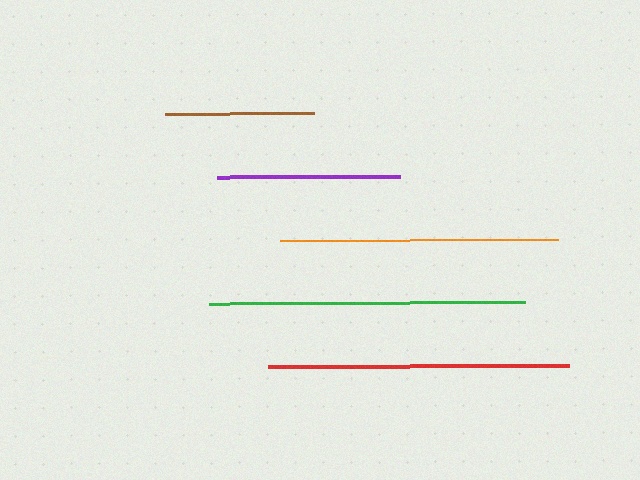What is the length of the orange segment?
The orange segment is approximately 278 pixels long.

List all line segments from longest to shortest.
From longest to shortest: green, red, orange, purple, brown.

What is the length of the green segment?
The green segment is approximately 317 pixels long.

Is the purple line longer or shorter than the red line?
The red line is longer than the purple line.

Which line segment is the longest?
The green line is the longest at approximately 317 pixels.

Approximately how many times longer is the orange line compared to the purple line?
The orange line is approximately 1.5 times the length of the purple line.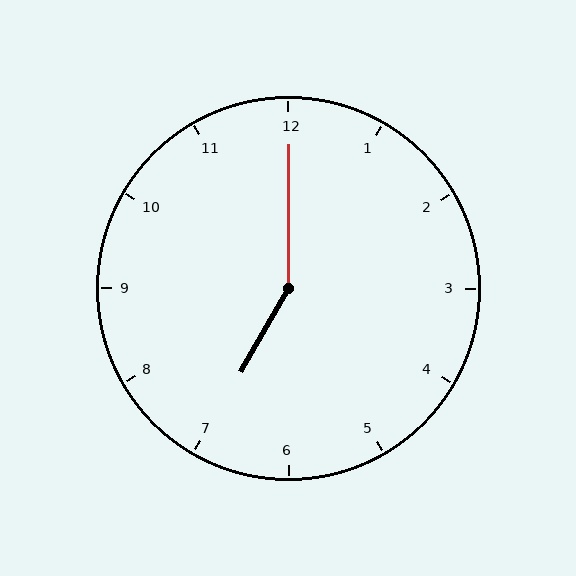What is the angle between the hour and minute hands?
Approximately 150 degrees.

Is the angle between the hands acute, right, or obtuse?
It is obtuse.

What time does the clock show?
7:00.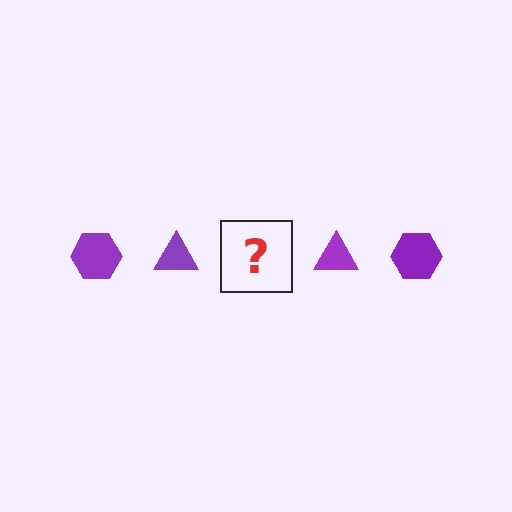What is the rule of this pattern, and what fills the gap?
The rule is that the pattern cycles through hexagon, triangle shapes in purple. The gap should be filled with a purple hexagon.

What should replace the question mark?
The question mark should be replaced with a purple hexagon.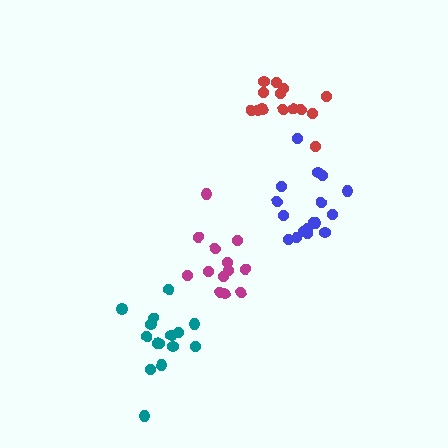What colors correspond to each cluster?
The clusters are colored: blue, red, teal, magenta.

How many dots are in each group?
Group 1: 17 dots, Group 2: 14 dots, Group 3: 15 dots, Group 4: 13 dots (59 total).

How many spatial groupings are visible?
There are 4 spatial groupings.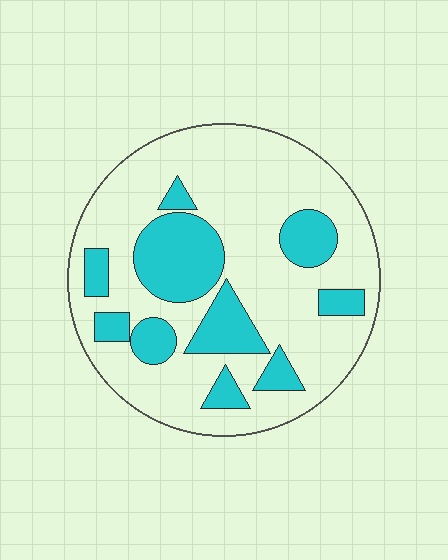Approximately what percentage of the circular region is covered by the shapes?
Approximately 25%.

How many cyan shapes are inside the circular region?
10.